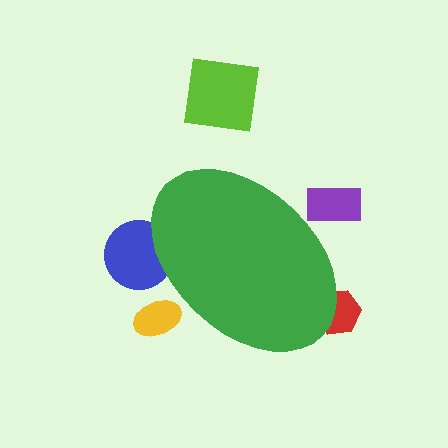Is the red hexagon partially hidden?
Yes, the red hexagon is partially hidden behind the green ellipse.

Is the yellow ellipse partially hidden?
Yes, the yellow ellipse is partially hidden behind the green ellipse.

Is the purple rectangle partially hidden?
Yes, the purple rectangle is partially hidden behind the green ellipse.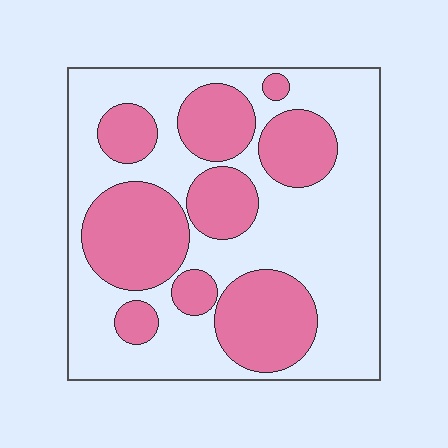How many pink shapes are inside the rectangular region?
9.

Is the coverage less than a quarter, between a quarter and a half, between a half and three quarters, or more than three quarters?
Between a quarter and a half.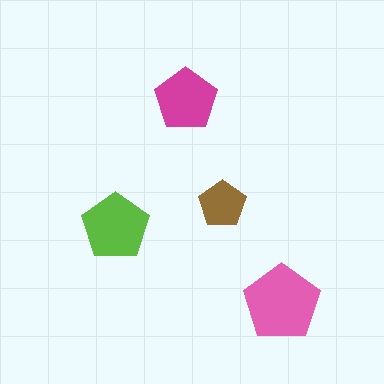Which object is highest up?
The magenta pentagon is topmost.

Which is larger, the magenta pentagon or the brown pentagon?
The magenta one.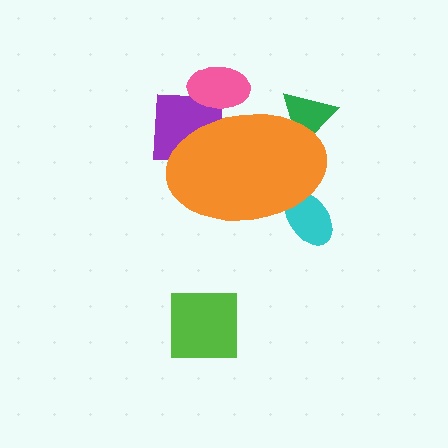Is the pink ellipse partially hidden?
Yes, the pink ellipse is partially hidden behind the orange ellipse.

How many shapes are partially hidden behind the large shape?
4 shapes are partially hidden.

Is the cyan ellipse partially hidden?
Yes, the cyan ellipse is partially hidden behind the orange ellipse.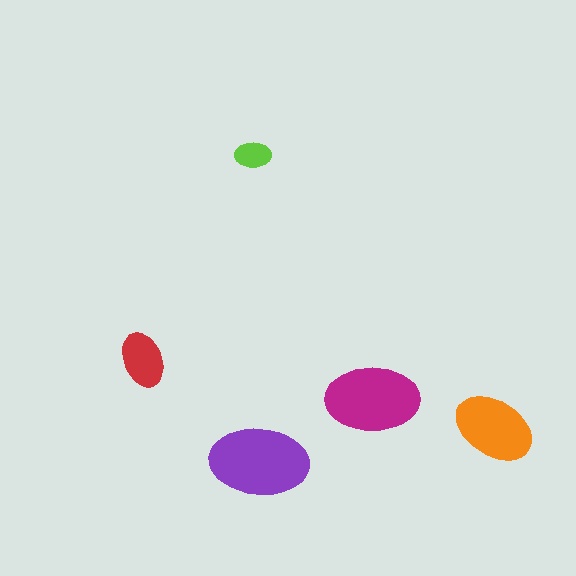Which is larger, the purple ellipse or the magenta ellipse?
The purple one.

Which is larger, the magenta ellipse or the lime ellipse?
The magenta one.